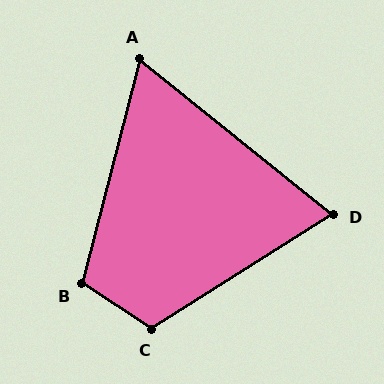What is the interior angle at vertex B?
Approximately 109 degrees (obtuse).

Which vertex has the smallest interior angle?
A, at approximately 66 degrees.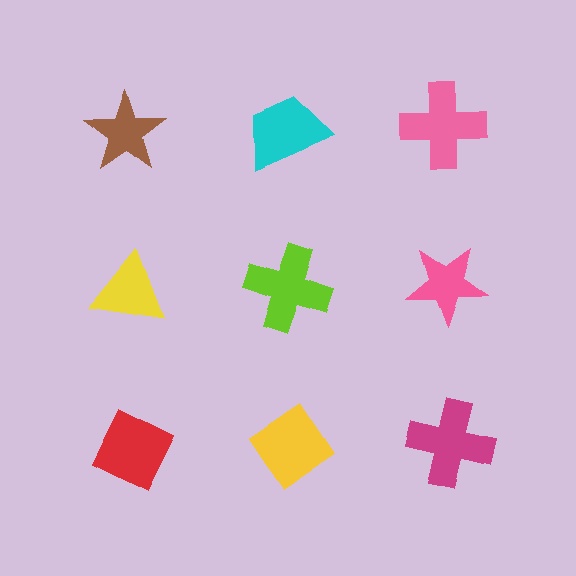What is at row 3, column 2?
A yellow diamond.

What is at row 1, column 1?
A brown star.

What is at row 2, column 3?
A pink star.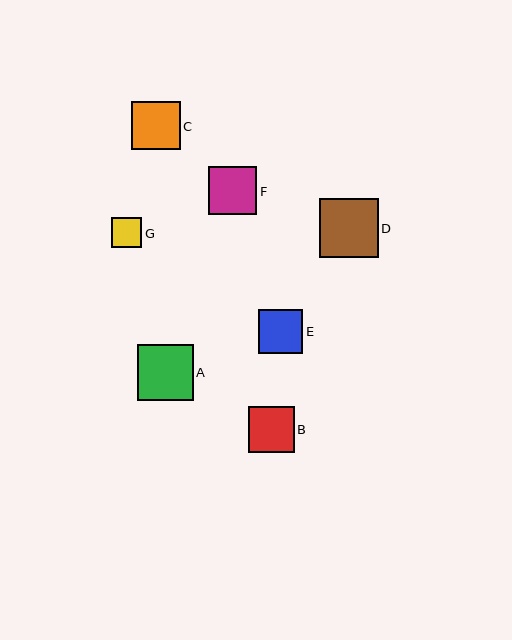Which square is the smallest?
Square G is the smallest with a size of approximately 30 pixels.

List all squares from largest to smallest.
From largest to smallest: D, A, C, F, B, E, G.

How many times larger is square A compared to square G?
Square A is approximately 1.8 times the size of square G.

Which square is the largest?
Square D is the largest with a size of approximately 59 pixels.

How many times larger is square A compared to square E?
Square A is approximately 1.3 times the size of square E.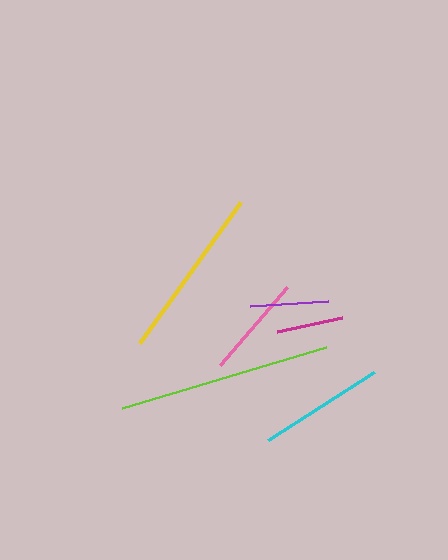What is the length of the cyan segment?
The cyan segment is approximately 126 pixels long.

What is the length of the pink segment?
The pink segment is approximately 103 pixels long.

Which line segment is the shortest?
The magenta line is the shortest at approximately 66 pixels.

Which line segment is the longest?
The lime line is the longest at approximately 213 pixels.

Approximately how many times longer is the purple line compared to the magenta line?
The purple line is approximately 1.2 times the length of the magenta line.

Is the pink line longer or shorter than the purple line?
The pink line is longer than the purple line.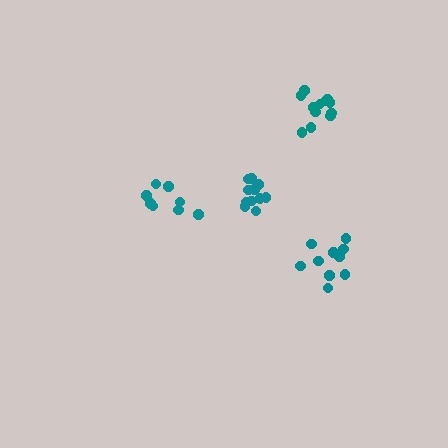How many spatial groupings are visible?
There are 4 spatial groupings.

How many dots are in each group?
Group 1: 10 dots, Group 2: 8 dots, Group 3: 12 dots, Group 4: 11 dots (41 total).